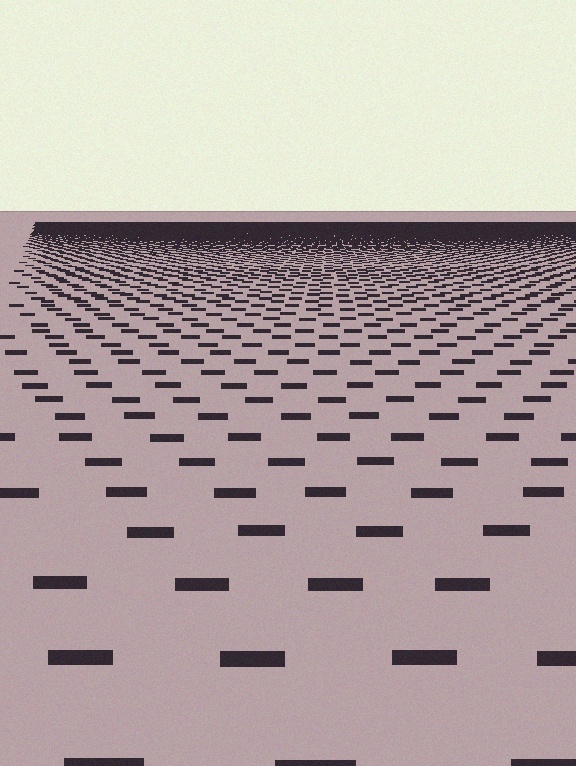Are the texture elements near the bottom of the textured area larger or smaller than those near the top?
Larger. Near the bottom, elements are closer to the viewer and appear at a bigger on-screen size.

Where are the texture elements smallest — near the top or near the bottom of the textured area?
Near the top.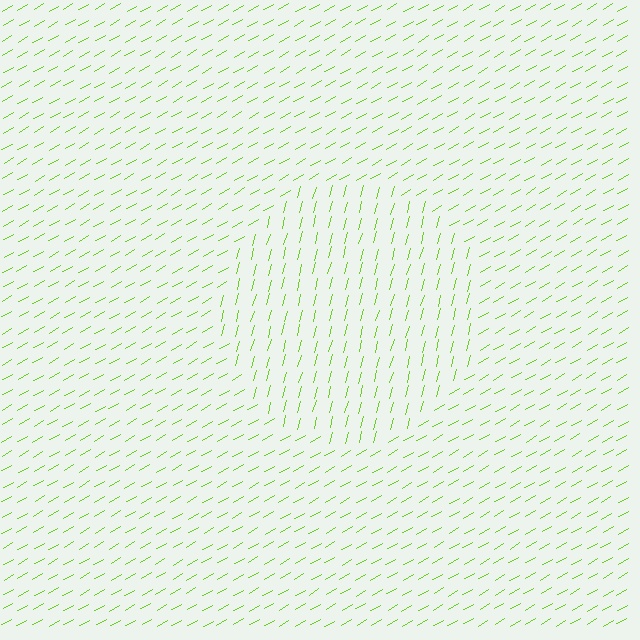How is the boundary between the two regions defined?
The boundary is defined purely by a change in line orientation (approximately 45 degrees difference). All lines are the same color and thickness.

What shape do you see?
I see a circle.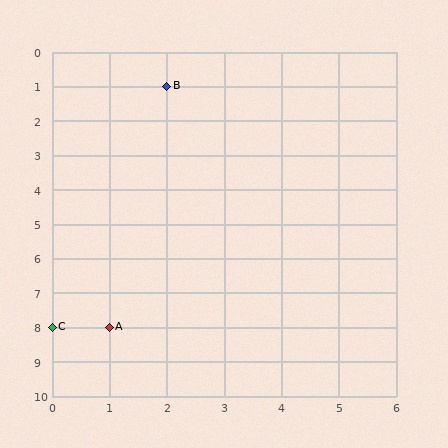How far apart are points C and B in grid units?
Points C and B are 2 columns and 7 rows apart (about 7.3 grid units diagonally).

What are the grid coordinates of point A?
Point A is at grid coordinates (1, 8).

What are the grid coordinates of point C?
Point C is at grid coordinates (0, 8).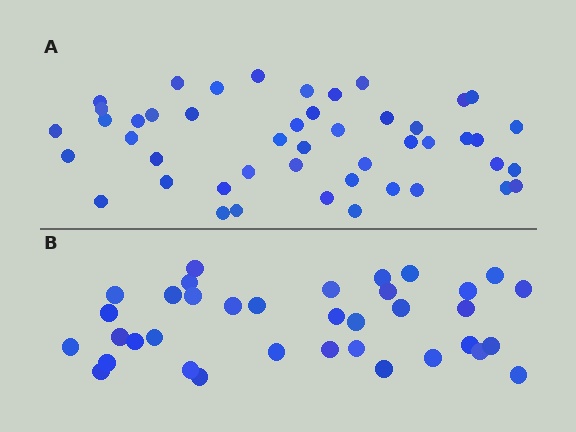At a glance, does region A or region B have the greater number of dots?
Region A (the top region) has more dots.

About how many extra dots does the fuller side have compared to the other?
Region A has roughly 12 or so more dots than region B.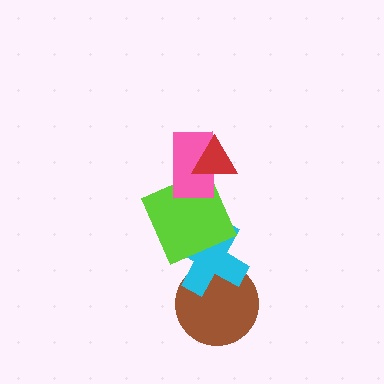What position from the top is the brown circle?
The brown circle is 5th from the top.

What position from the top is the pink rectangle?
The pink rectangle is 2nd from the top.